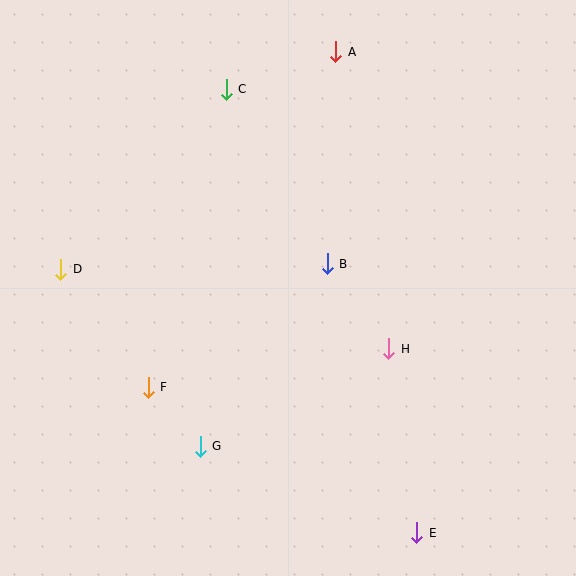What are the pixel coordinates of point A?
Point A is at (336, 52).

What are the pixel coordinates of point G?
Point G is at (200, 446).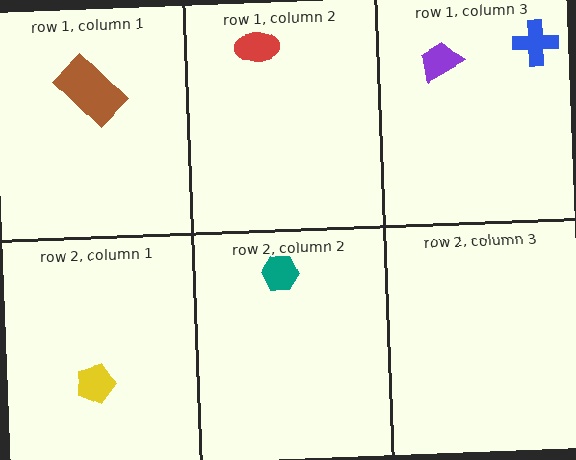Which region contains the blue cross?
The row 1, column 3 region.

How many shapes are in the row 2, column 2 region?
1.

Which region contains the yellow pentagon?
The row 2, column 1 region.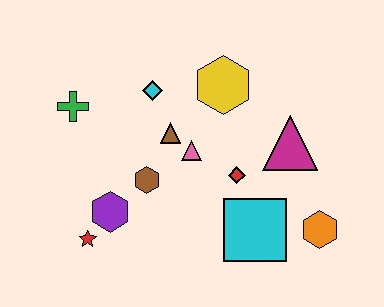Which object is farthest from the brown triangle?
The orange hexagon is farthest from the brown triangle.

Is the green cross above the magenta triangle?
Yes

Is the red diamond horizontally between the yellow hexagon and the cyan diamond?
No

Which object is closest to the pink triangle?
The brown triangle is closest to the pink triangle.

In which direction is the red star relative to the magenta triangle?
The red star is to the left of the magenta triangle.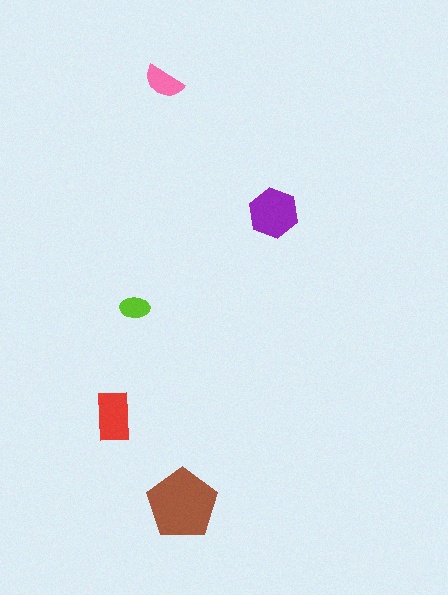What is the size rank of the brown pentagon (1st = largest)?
1st.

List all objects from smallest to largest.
The lime ellipse, the pink semicircle, the red rectangle, the purple hexagon, the brown pentagon.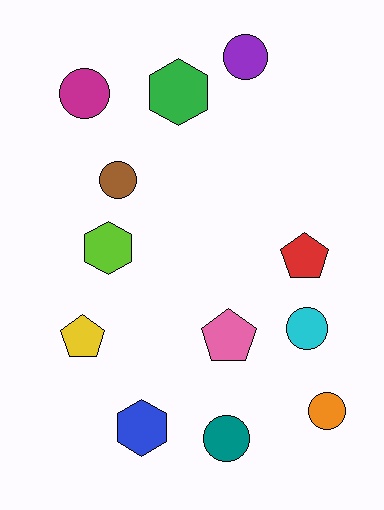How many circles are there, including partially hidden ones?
There are 6 circles.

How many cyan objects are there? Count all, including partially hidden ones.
There is 1 cyan object.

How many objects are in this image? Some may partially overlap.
There are 12 objects.